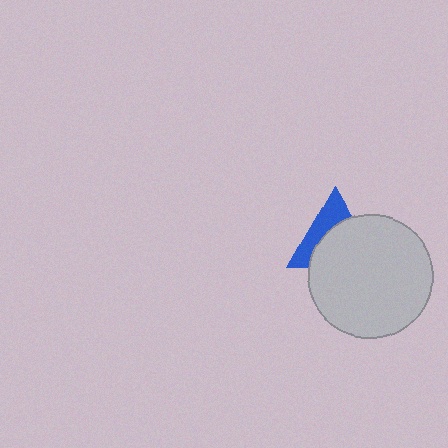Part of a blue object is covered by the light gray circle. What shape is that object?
It is a triangle.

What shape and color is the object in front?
The object in front is a light gray circle.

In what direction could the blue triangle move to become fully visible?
The blue triangle could move up. That would shift it out from behind the light gray circle entirely.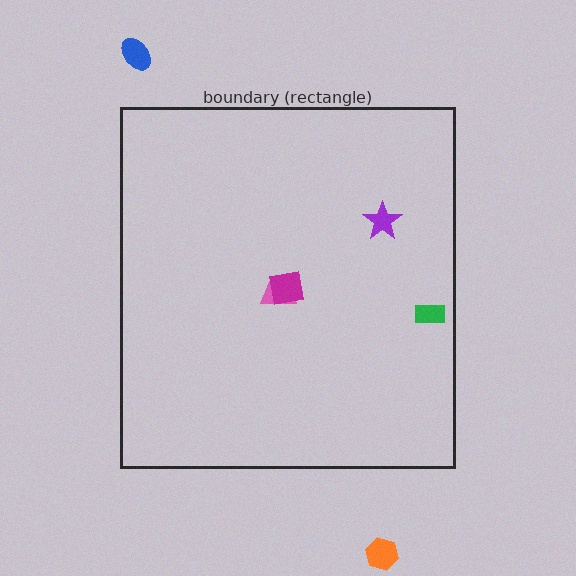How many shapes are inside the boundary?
4 inside, 2 outside.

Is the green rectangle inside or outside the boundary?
Inside.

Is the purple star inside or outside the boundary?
Inside.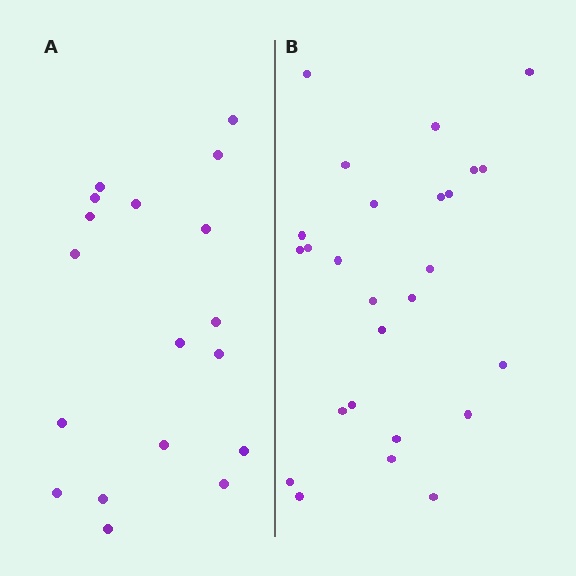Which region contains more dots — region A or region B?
Region B (the right region) has more dots.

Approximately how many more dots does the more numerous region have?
Region B has roughly 8 or so more dots than region A.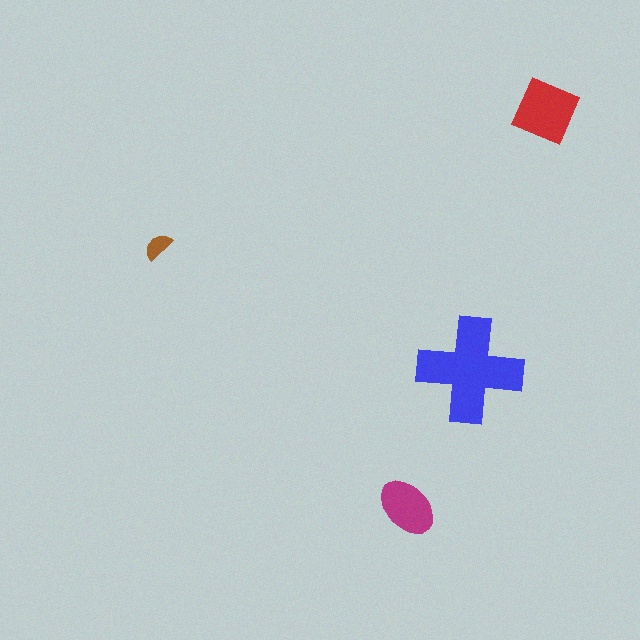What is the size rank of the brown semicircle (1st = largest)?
4th.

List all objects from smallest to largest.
The brown semicircle, the magenta ellipse, the red square, the blue cross.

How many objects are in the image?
There are 4 objects in the image.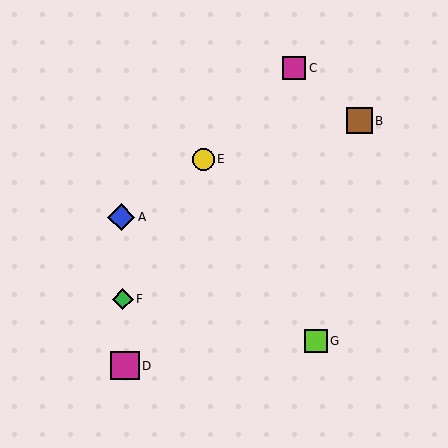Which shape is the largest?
The magenta square (labeled D) is the largest.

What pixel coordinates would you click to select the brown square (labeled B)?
Click at (359, 121) to select the brown square B.